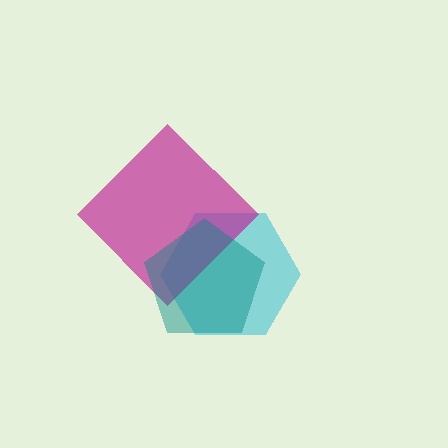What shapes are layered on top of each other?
The layered shapes are: a cyan hexagon, a magenta diamond, a teal pentagon.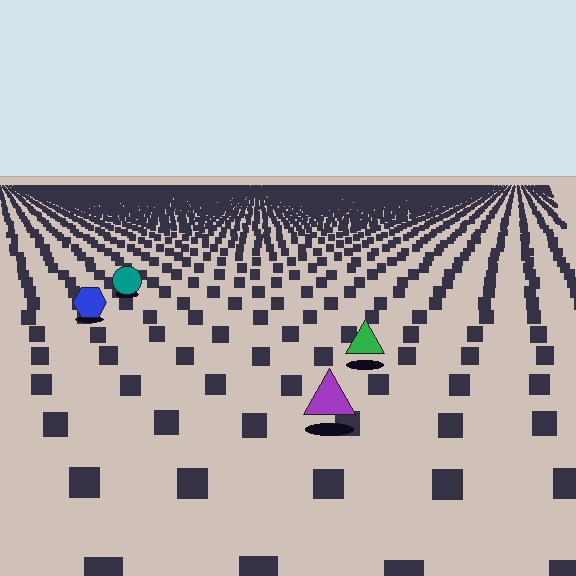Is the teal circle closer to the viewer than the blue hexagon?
No. The blue hexagon is closer — you can tell from the texture gradient: the ground texture is coarser near it.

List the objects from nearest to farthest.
From nearest to farthest: the purple triangle, the green triangle, the blue hexagon, the teal circle.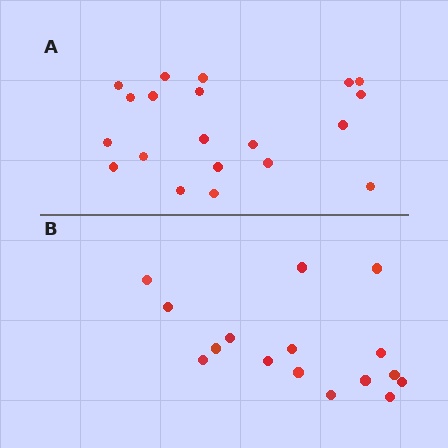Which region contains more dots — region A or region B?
Region A (the top region) has more dots.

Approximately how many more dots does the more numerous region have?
Region A has about 4 more dots than region B.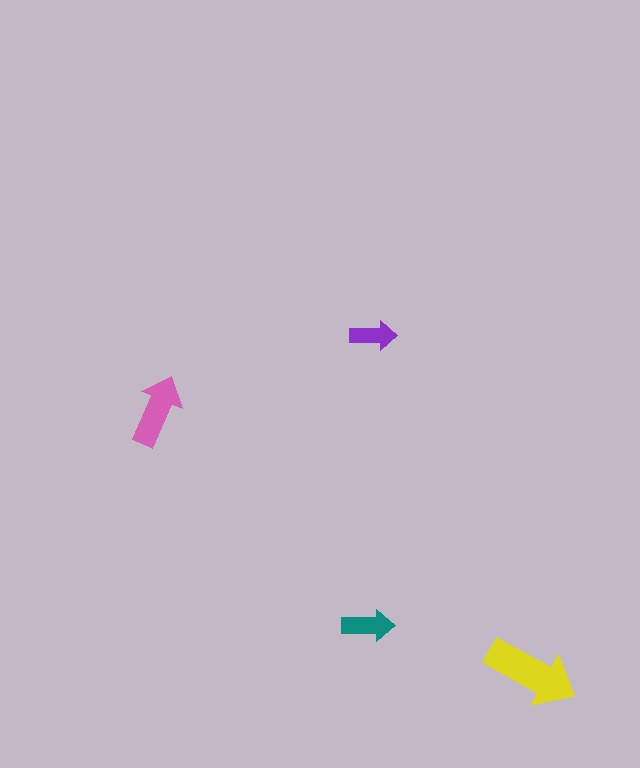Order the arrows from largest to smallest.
the yellow one, the pink one, the teal one, the purple one.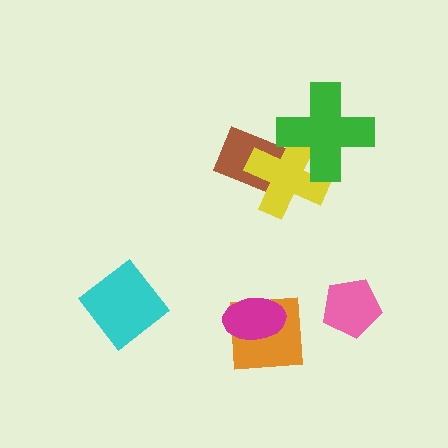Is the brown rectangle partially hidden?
Yes, it is partially covered by another shape.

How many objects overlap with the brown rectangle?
2 objects overlap with the brown rectangle.